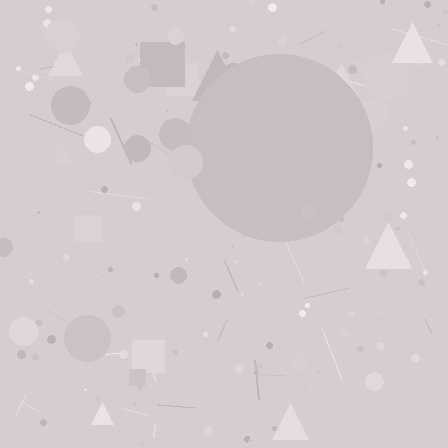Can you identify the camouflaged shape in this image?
The camouflaged shape is a circle.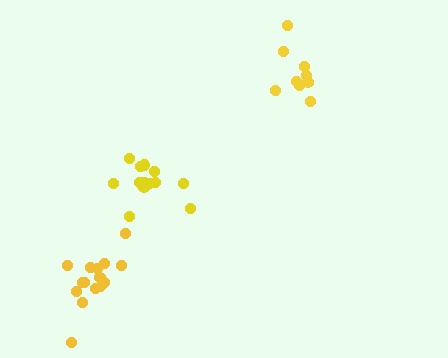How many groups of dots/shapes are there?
There are 3 groups.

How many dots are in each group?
Group 1: 9 dots, Group 2: 13 dots, Group 3: 15 dots (37 total).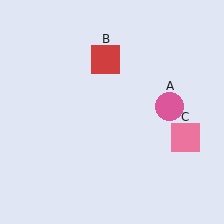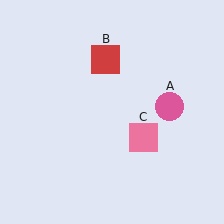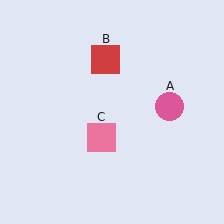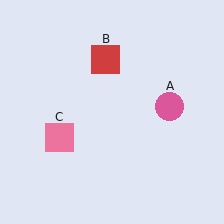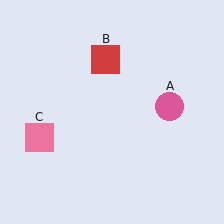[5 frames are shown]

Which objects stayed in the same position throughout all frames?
Pink circle (object A) and red square (object B) remained stationary.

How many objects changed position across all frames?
1 object changed position: pink square (object C).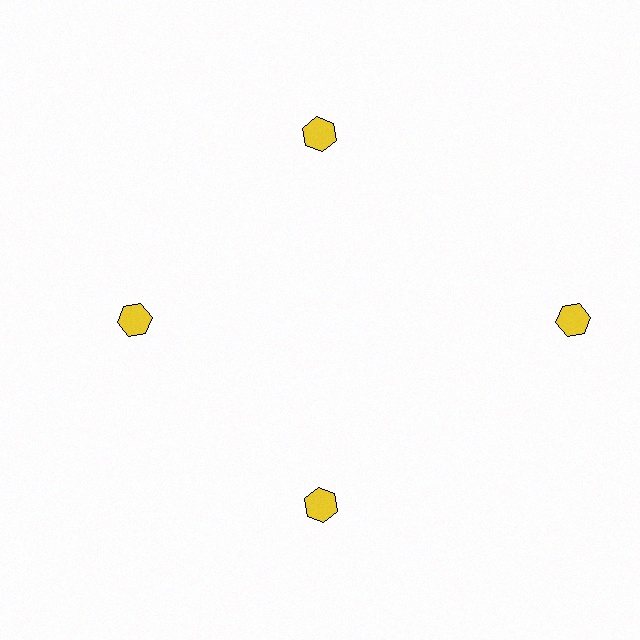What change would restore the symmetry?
The symmetry would be restored by moving it inward, back onto the ring so that all 4 hexagons sit at equal angles and equal distance from the center.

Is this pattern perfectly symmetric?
No. The 4 yellow hexagons are arranged in a ring, but one element near the 3 o'clock position is pushed outward from the center, breaking the 4-fold rotational symmetry.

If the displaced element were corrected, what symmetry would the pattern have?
It would have 4-fold rotational symmetry — the pattern would map onto itself every 90 degrees.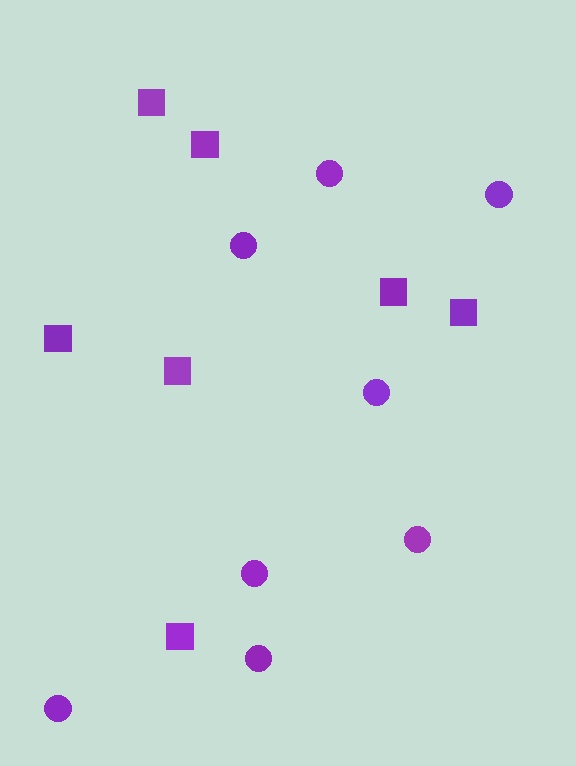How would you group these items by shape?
There are 2 groups: one group of squares (7) and one group of circles (8).